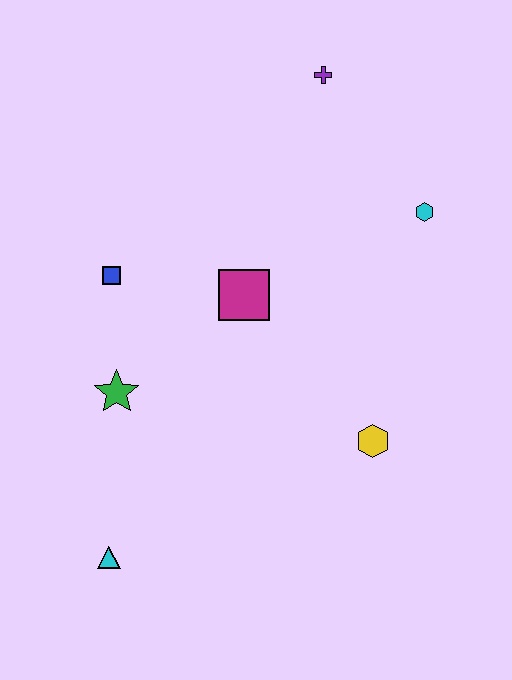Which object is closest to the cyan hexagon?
The purple cross is closest to the cyan hexagon.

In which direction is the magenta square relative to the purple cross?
The magenta square is below the purple cross.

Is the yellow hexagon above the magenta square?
No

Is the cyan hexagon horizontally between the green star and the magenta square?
No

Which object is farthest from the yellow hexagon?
The purple cross is farthest from the yellow hexagon.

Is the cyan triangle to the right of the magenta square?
No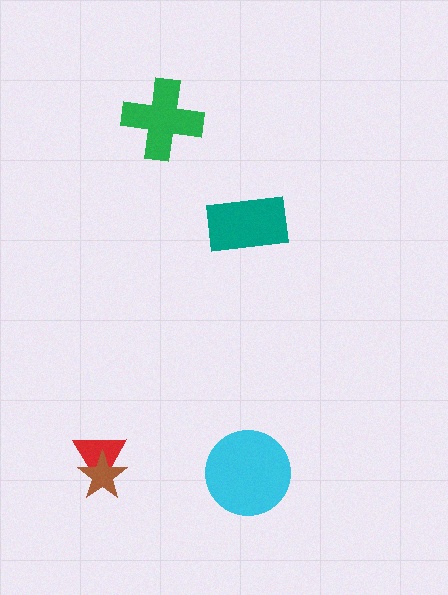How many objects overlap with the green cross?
0 objects overlap with the green cross.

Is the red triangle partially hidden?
Yes, it is partially covered by another shape.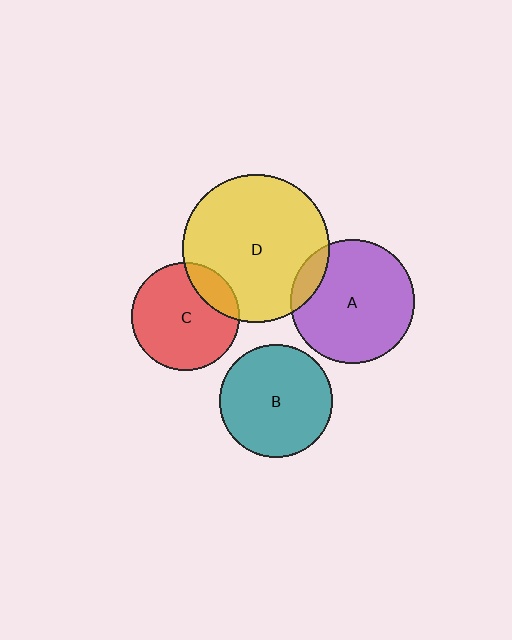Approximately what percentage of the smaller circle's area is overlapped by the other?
Approximately 20%.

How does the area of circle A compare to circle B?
Approximately 1.2 times.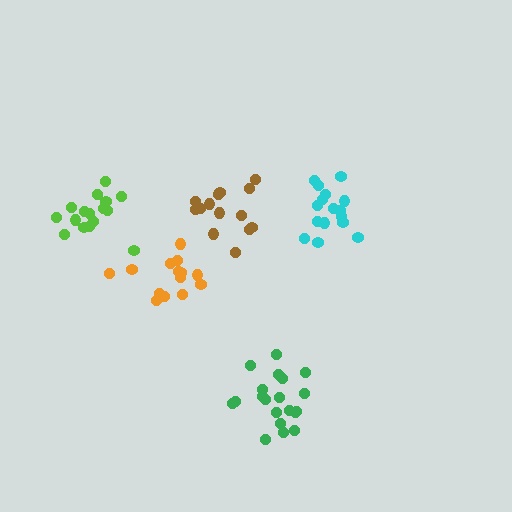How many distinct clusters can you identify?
There are 5 distinct clusters.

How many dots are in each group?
Group 1: 14 dots, Group 2: 16 dots, Group 3: 14 dots, Group 4: 16 dots, Group 5: 20 dots (80 total).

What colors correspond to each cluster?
The clusters are colored: brown, lime, orange, cyan, green.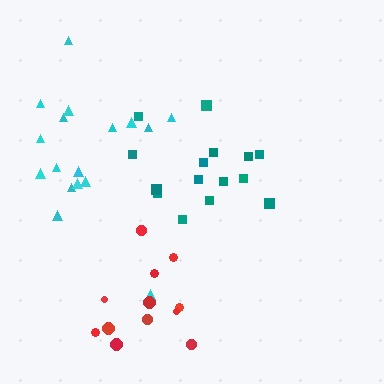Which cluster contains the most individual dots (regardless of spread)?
Cyan (17).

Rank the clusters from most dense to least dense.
teal, cyan, red.